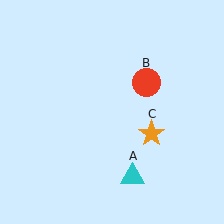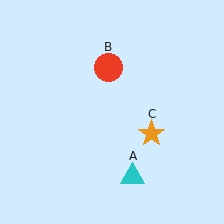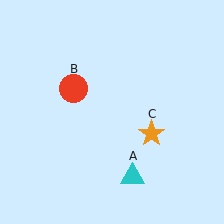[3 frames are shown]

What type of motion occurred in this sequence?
The red circle (object B) rotated counterclockwise around the center of the scene.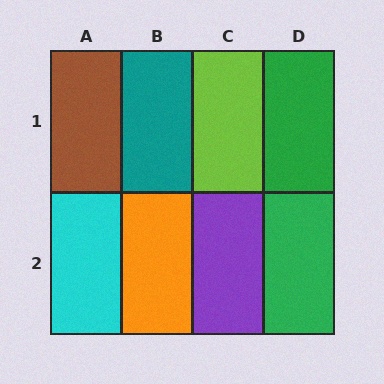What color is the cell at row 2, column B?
Orange.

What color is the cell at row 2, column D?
Green.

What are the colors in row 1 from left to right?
Brown, teal, lime, green.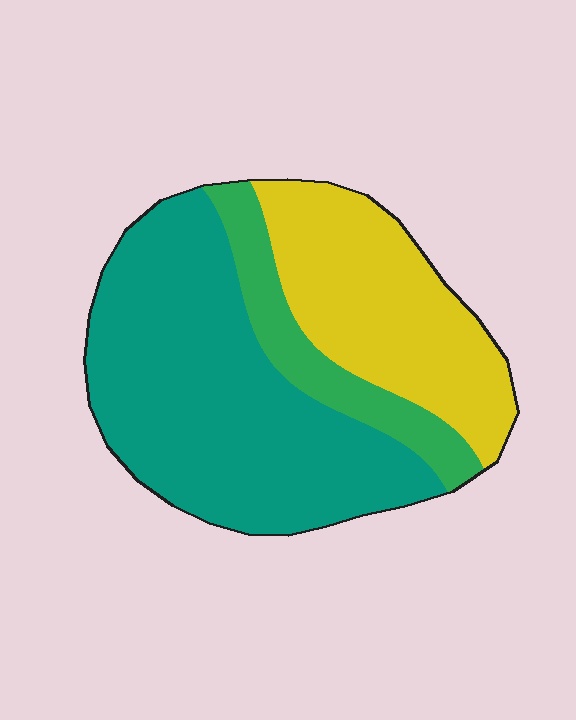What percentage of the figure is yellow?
Yellow takes up about one third (1/3) of the figure.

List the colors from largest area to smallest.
From largest to smallest: teal, yellow, green.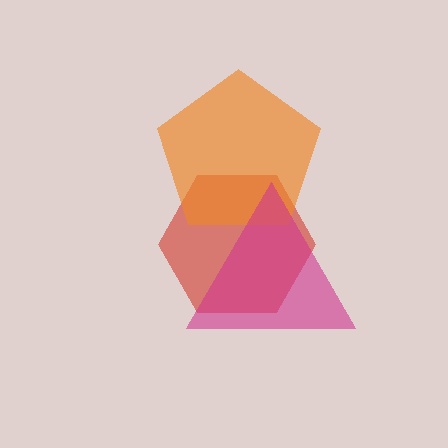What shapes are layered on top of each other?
The layered shapes are: a red hexagon, an orange pentagon, a magenta triangle.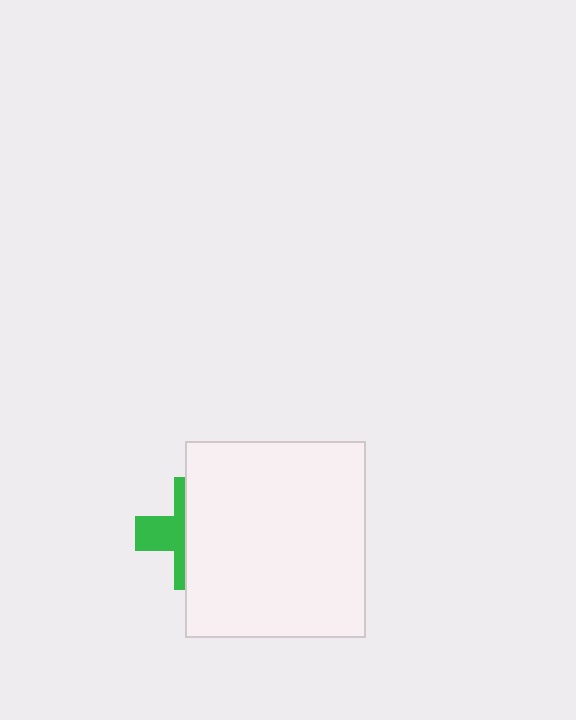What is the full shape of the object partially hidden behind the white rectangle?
The partially hidden object is a green cross.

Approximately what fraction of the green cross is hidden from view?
Roughly 60% of the green cross is hidden behind the white rectangle.